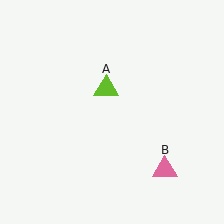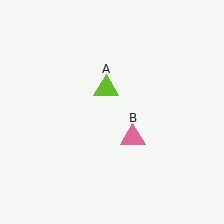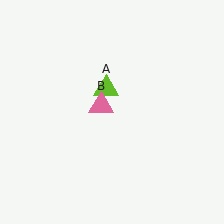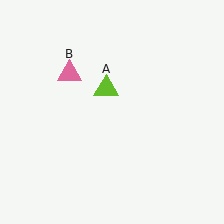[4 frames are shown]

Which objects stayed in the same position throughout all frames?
Lime triangle (object A) remained stationary.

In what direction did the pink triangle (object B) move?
The pink triangle (object B) moved up and to the left.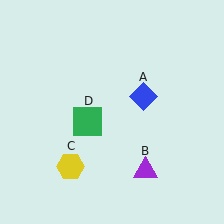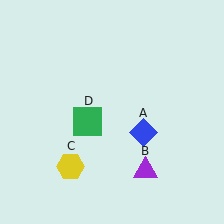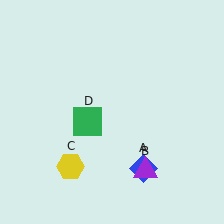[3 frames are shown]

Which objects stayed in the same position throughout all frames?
Purple triangle (object B) and yellow hexagon (object C) and green square (object D) remained stationary.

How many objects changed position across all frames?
1 object changed position: blue diamond (object A).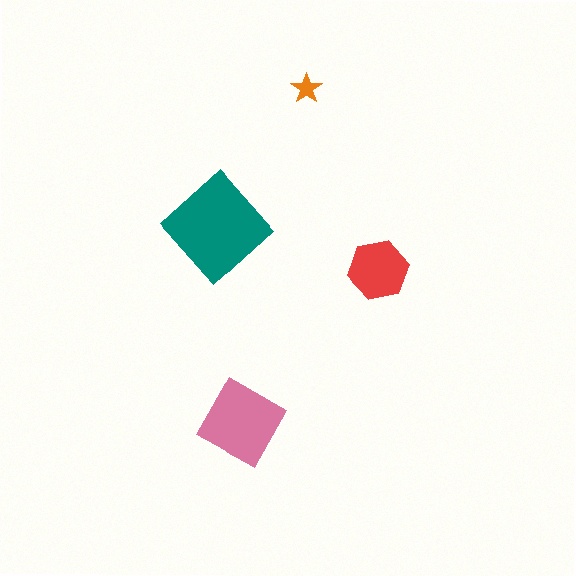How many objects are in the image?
There are 4 objects in the image.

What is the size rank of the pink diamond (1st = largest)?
2nd.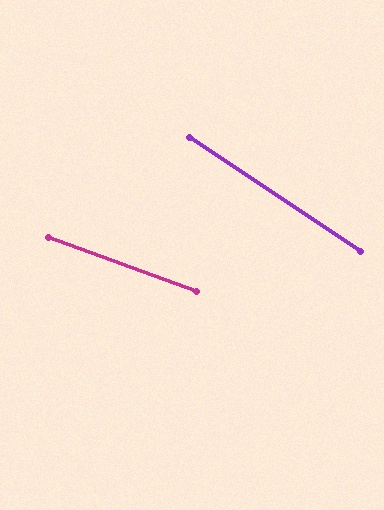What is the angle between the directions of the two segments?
Approximately 14 degrees.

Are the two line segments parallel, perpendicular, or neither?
Neither parallel nor perpendicular — they differ by about 14°.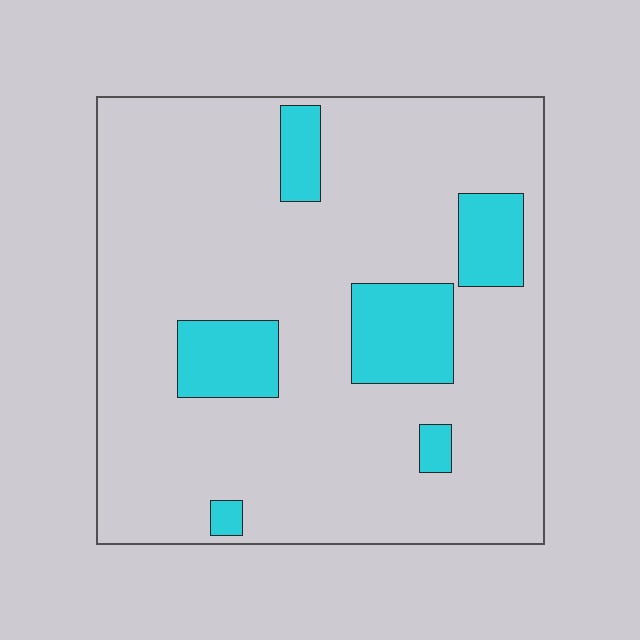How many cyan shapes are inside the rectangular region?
6.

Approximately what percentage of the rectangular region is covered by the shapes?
Approximately 15%.